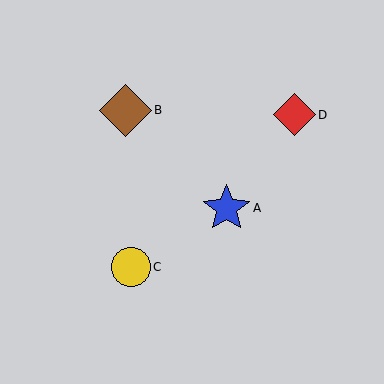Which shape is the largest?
The brown diamond (labeled B) is the largest.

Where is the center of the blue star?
The center of the blue star is at (226, 208).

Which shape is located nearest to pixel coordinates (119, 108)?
The brown diamond (labeled B) at (125, 110) is nearest to that location.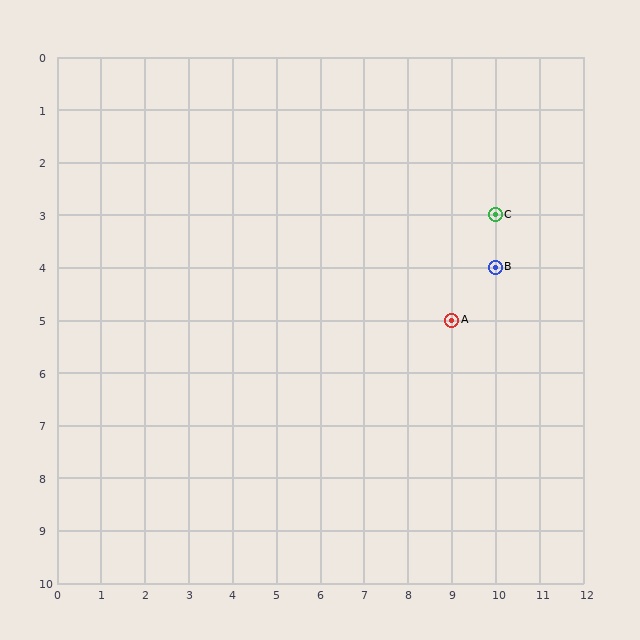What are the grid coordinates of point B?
Point B is at grid coordinates (10, 4).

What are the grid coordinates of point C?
Point C is at grid coordinates (10, 3).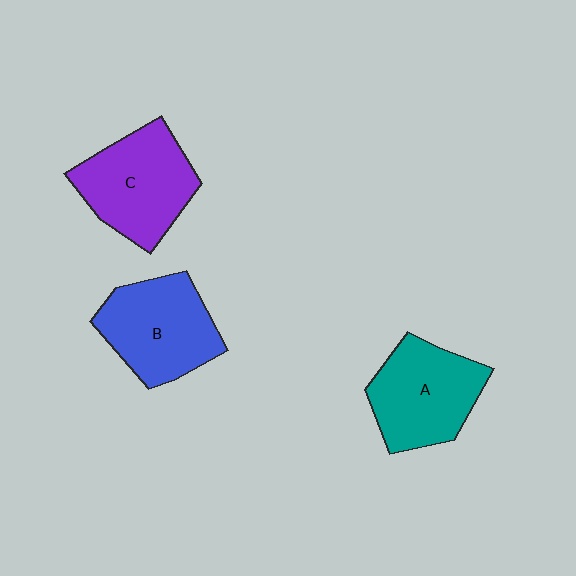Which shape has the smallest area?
Shape A (teal).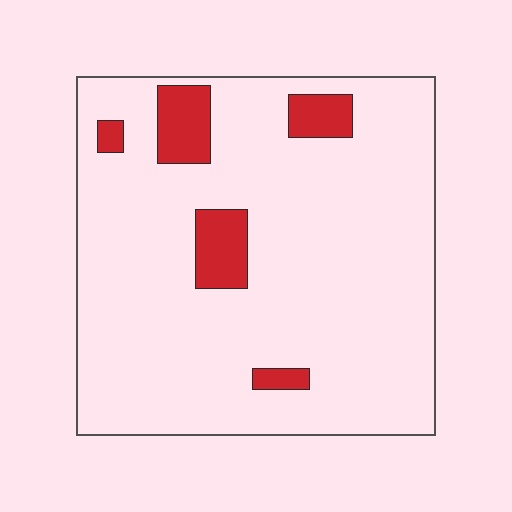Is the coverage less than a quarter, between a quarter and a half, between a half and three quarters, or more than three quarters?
Less than a quarter.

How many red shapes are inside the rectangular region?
5.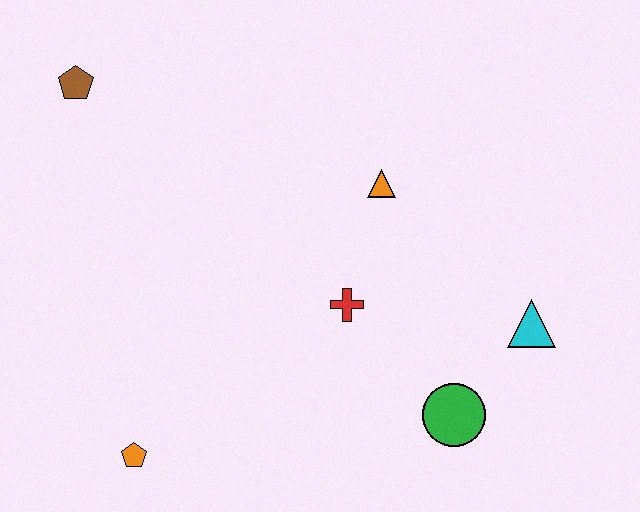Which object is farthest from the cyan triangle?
The brown pentagon is farthest from the cyan triangle.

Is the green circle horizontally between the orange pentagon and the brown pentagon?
No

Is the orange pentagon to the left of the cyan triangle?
Yes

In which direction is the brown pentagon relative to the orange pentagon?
The brown pentagon is above the orange pentagon.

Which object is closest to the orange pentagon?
The red cross is closest to the orange pentagon.